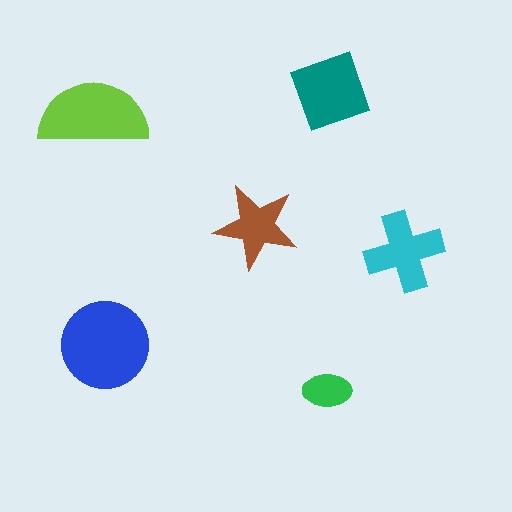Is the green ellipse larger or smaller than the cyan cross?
Smaller.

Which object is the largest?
The blue circle.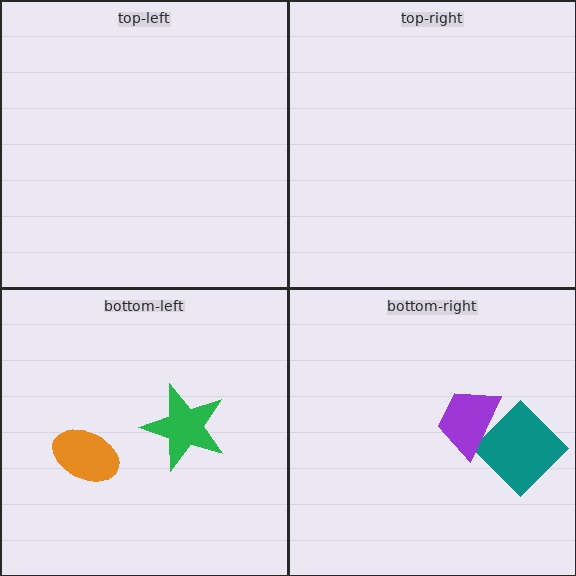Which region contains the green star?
The bottom-left region.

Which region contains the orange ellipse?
The bottom-left region.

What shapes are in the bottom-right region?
The teal diamond, the purple trapezoid.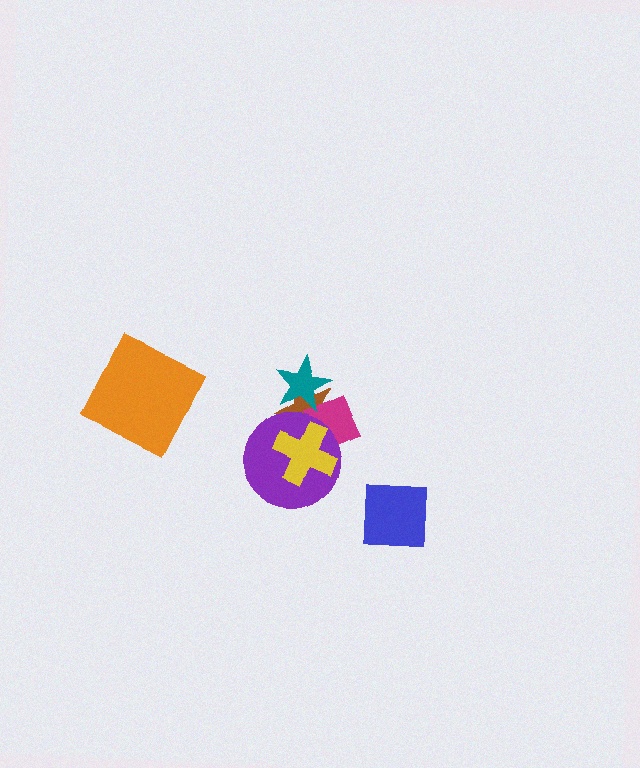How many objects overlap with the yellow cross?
3 objects overlap with the yellow cross.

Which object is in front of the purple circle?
The yellow cross is in front of the purple circle.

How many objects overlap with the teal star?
2 objects overlap with the teal star.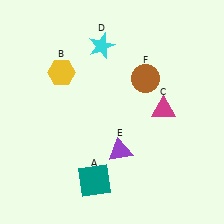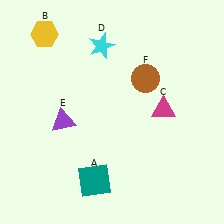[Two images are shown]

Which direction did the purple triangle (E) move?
The purple triangle (E) moved left.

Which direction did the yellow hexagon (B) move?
The yellow hexagon (B) moved up.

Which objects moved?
The objects that moved are: the yellow hexagon (B), the purple triangle (E).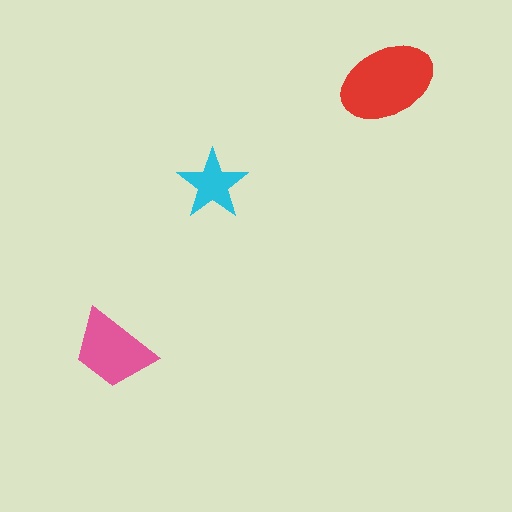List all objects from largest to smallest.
The red ellipse, the pink trapezoid, the cyan star.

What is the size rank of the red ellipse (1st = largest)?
1st.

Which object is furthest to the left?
The pink trapezoid is leftmost.